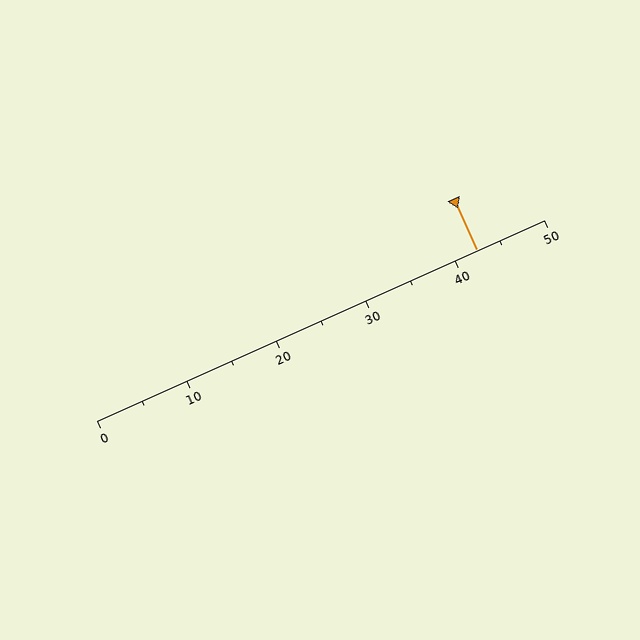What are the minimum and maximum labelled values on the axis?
The axis runs from 0 to 50.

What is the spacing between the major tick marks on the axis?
The major ticks are spaced 10 apart.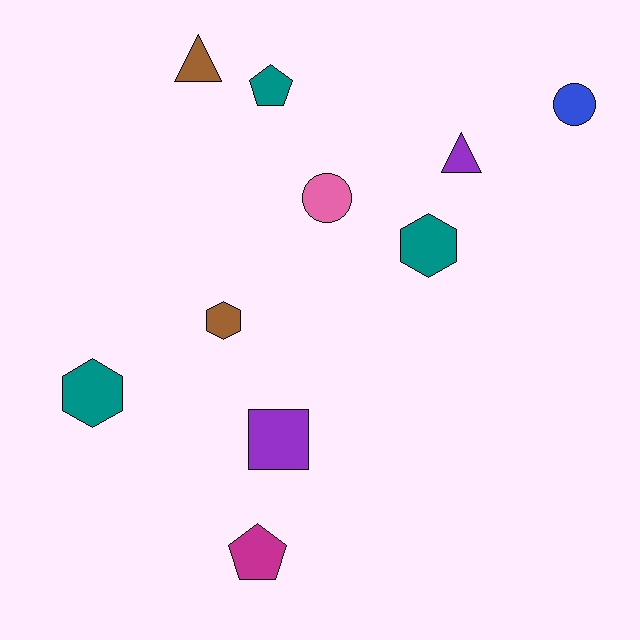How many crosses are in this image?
There are no crosses.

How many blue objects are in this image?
There is 1 blue object.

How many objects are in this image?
There are 10 objects.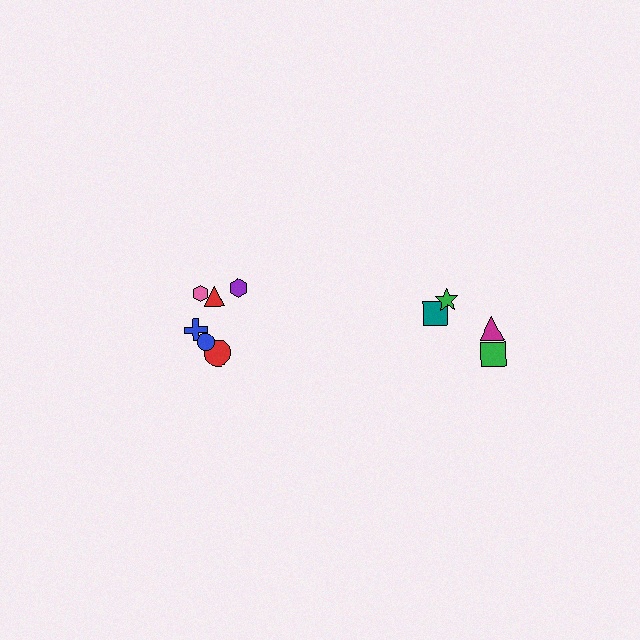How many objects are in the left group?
There are 6 objects.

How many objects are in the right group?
There are 4 objects.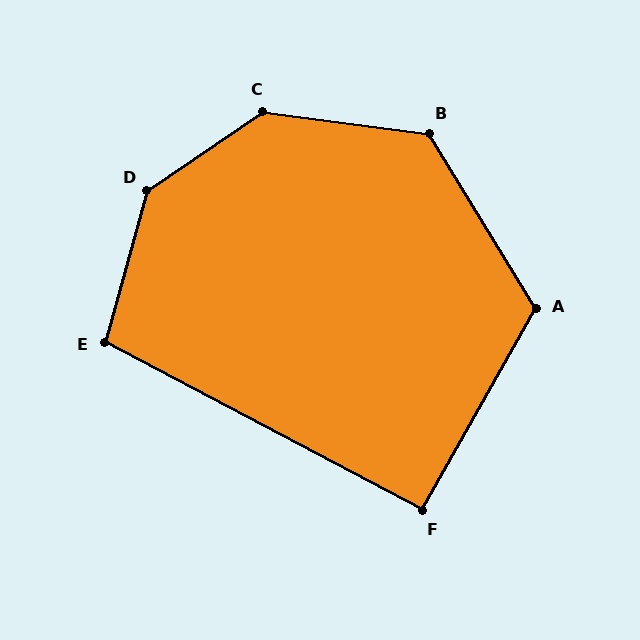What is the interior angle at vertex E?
Approximately 103 degrees (obtuse).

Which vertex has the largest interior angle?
D, at approximately 140 degrees.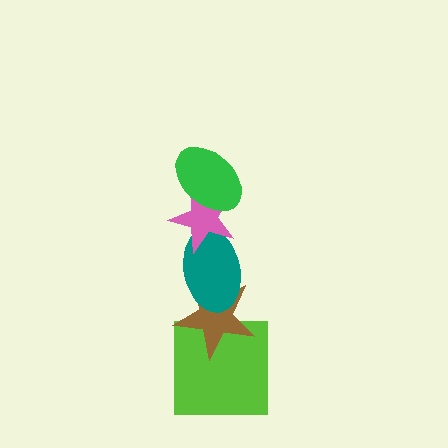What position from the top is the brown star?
The brown star is 4th from the top.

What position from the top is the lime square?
The lime square is 5th from the top.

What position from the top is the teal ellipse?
The teal ellipse is 3rd from the top.